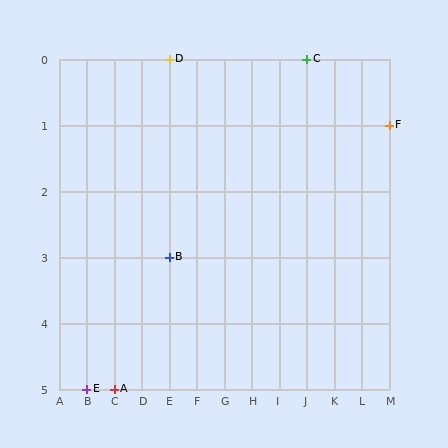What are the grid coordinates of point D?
Point D is at grid coordinates (E, 0).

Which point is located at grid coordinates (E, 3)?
Point B is at (E, 3).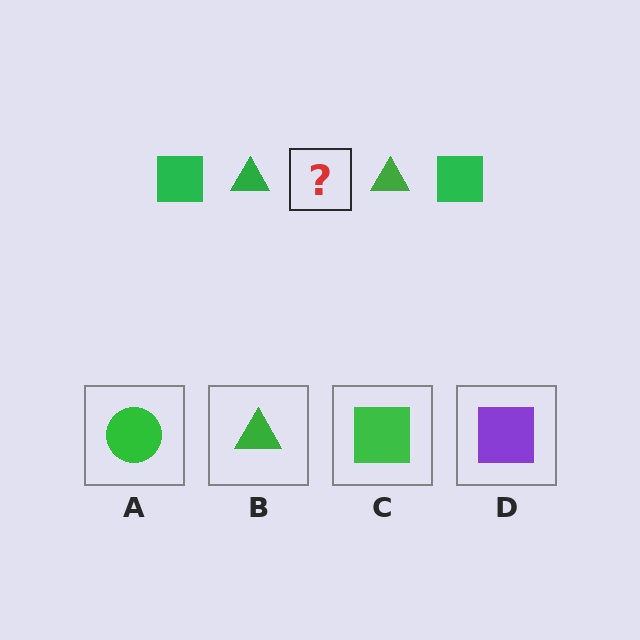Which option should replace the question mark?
Option C.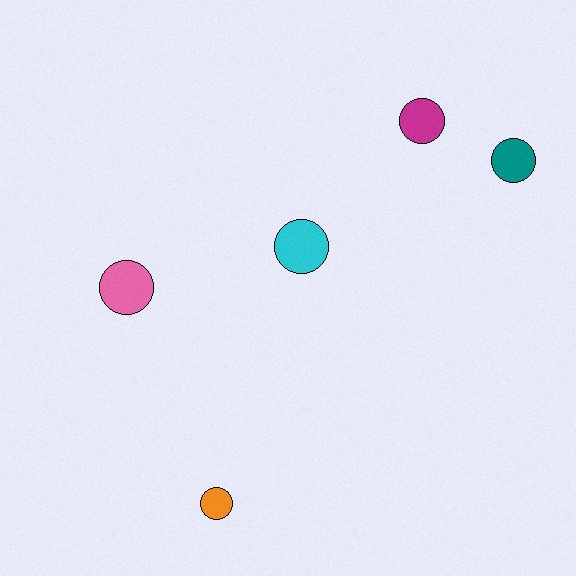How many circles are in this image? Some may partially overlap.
There are 5 circles.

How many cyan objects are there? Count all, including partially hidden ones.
There is 1 cyan object.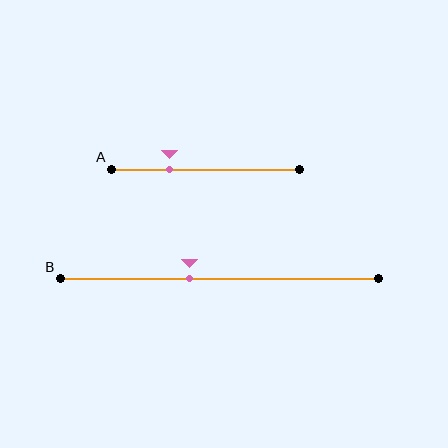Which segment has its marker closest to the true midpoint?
Segment B has its marker closest to the true midpoint.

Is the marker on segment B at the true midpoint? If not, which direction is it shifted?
No, the marker on segment B is shifted to the left by about 9% of the segment length.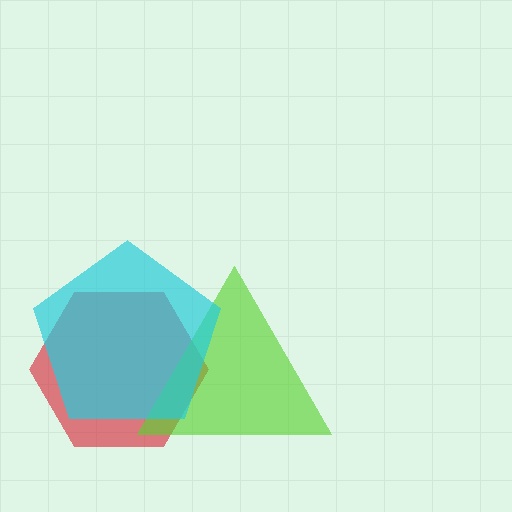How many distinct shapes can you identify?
There are 3 distinct shapes: a red hexagon, a lime triangle, a cyan pentagon.